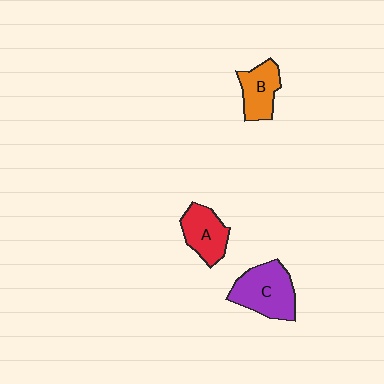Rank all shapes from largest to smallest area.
From largest to smallest: C (purple), A (red), B (orange).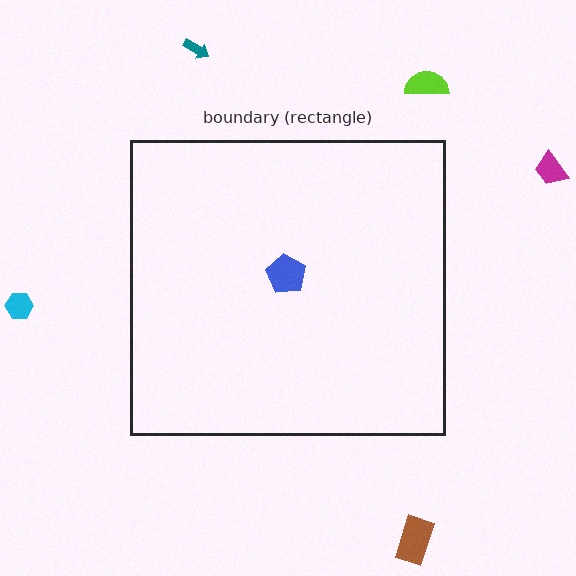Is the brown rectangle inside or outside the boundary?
Outside.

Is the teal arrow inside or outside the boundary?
Outside.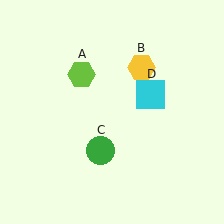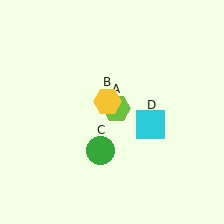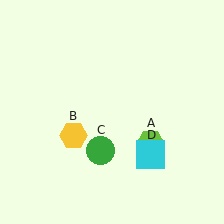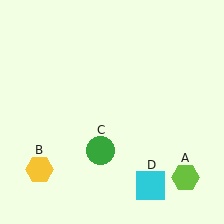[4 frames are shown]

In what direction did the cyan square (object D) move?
The cyan square (object D) moved down.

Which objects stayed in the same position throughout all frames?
Green circle (object C) remained stationary.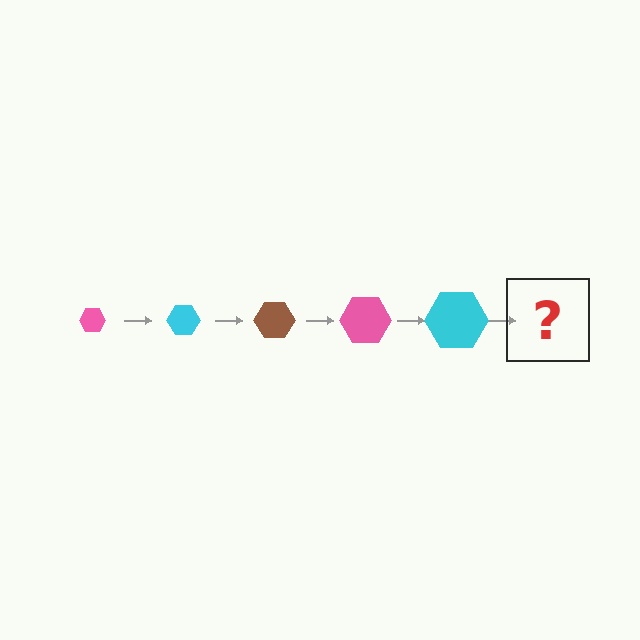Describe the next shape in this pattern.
It should be a brown hexagon, larger than the previous one.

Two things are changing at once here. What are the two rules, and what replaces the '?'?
The two rules are that the hexagon grows larger each step and the color cycles through pink, cyan, and brown. The '?' should be a brown hexagon, larger than the previous one.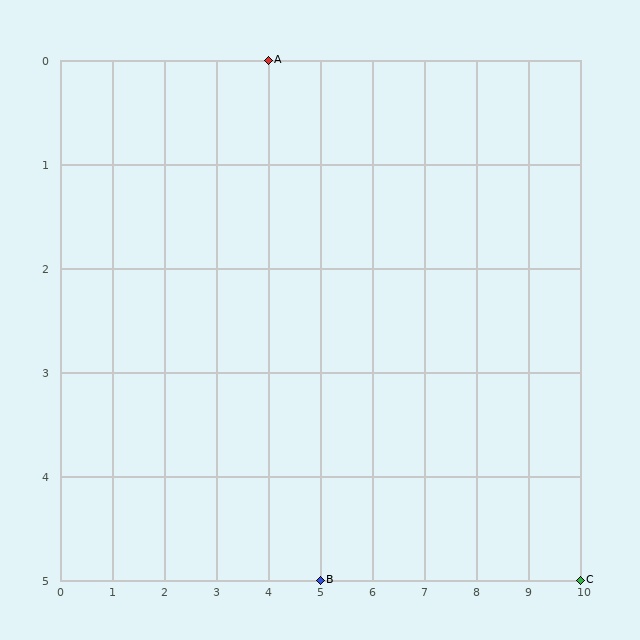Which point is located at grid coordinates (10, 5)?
Point C is at (10, 5).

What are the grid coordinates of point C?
Point C is at grid coordinates (10, 5).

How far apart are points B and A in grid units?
Points B and A are 1 column and 5 rows apart (about 5.1 grid units diagonally).